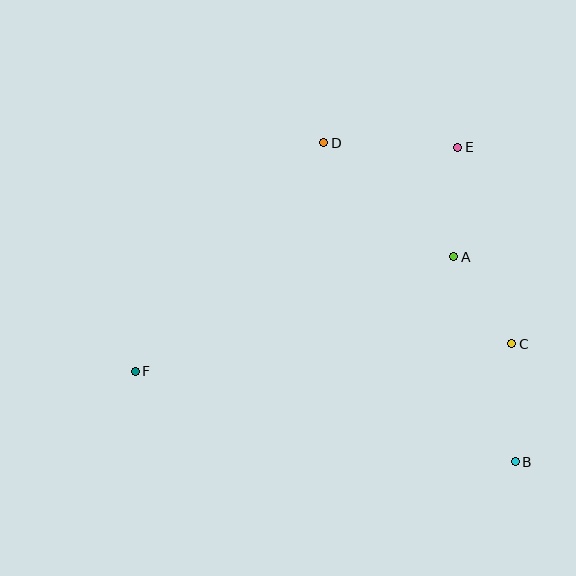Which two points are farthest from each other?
Points E and F are farthest from each other.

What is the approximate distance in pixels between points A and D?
The distance between A and D is approximately 173 pixels.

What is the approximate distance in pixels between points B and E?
The distance between B and E is approximately 320 pixels.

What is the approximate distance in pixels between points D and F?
The distance between D and F is approximately 296 pixels.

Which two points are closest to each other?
Points A and C are closest to each other.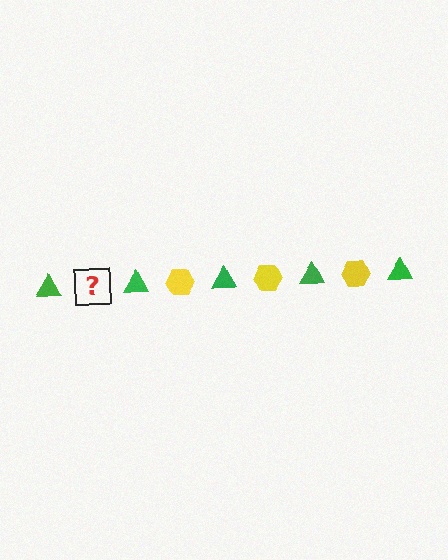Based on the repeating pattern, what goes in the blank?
The blank should be a yellow hexagon.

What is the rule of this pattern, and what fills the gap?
The rule is that the pattern alternates between green triangle and yellow hexagon. The gap should be filled with a yellow hexagon.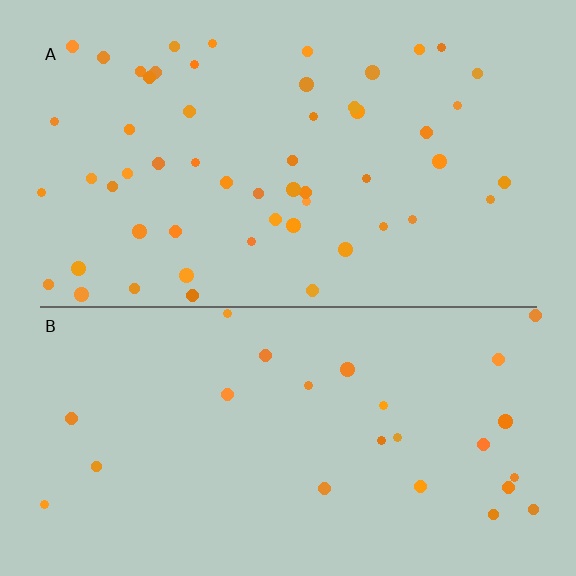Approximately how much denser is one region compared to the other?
Approximately 2.2× — region A over region B.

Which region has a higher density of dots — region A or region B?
A (the top).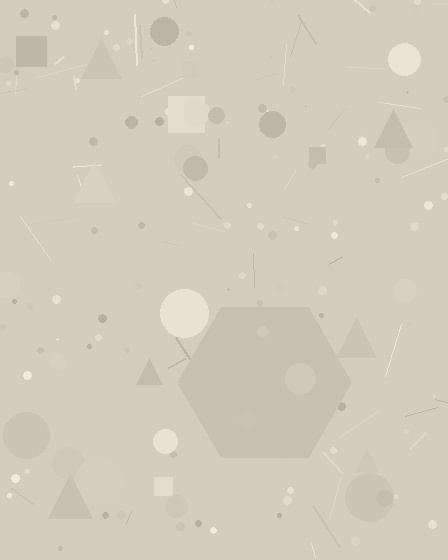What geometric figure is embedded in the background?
A hexagon is embedded in the background.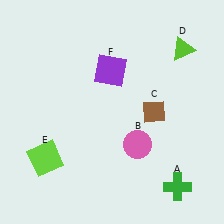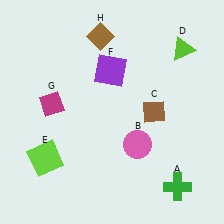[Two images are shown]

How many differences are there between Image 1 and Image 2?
There are 2 differences between the two images.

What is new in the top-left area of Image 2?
A brown diamond (H) was added in the top-left area of Image 2.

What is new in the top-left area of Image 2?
A magenta diamond (G) was added in the top-left area of Image 2.